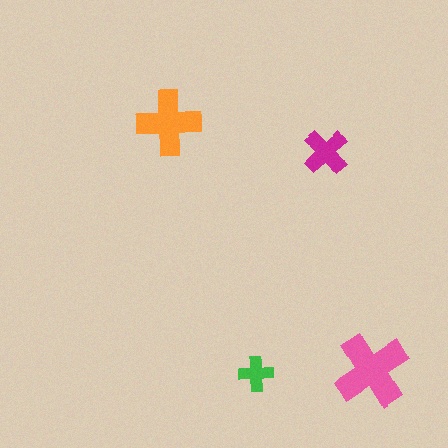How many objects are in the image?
There are 4 objects in the image.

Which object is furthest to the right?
The pink cross is rightmost.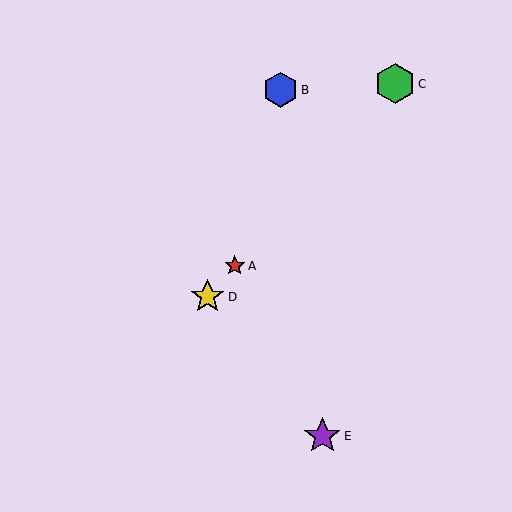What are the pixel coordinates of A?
Object A is at (235, 266).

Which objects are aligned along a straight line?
Objects A, C, D are aligned along a straight line.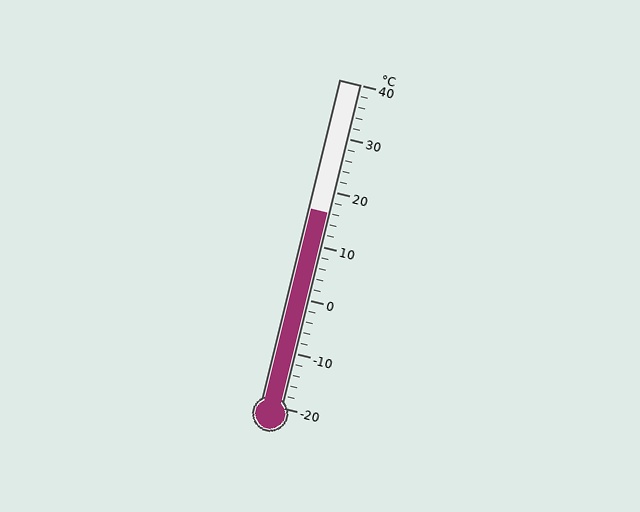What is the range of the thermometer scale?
The thermometer scale ranges from -20°C to 40°C.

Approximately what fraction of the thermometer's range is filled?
The thermometer is filled to approximately 60% of its range.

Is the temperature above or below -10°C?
The temperature is above -10°C.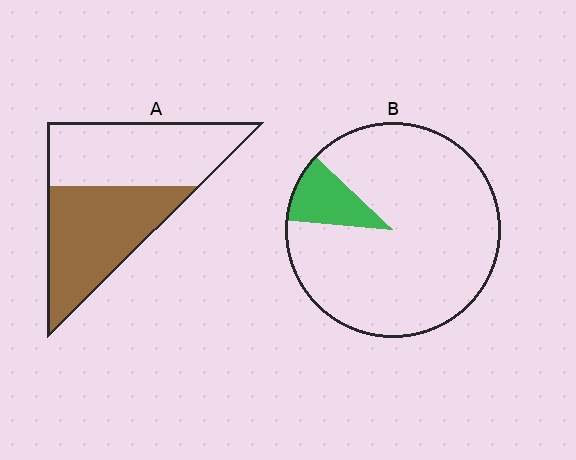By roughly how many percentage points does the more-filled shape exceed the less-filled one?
By roughly 40 percentage points (A over B).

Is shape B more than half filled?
No.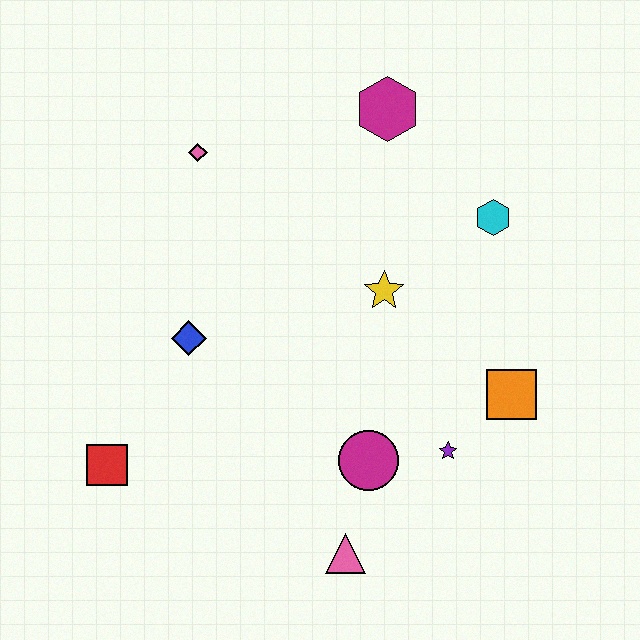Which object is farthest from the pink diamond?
The pink triangle is farthest from the pink diamond.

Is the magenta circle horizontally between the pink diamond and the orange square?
Yes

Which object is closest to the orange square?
The purple star is closest to the orange square.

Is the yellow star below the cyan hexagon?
Yes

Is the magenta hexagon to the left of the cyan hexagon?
Yes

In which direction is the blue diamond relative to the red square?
The blue diamond is above the red square.